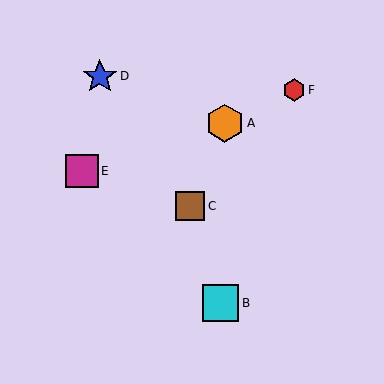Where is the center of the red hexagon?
The center of the red hexagon is at (294, 90).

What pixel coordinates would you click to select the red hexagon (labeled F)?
Click at (294, 90) to select the red hexagon F.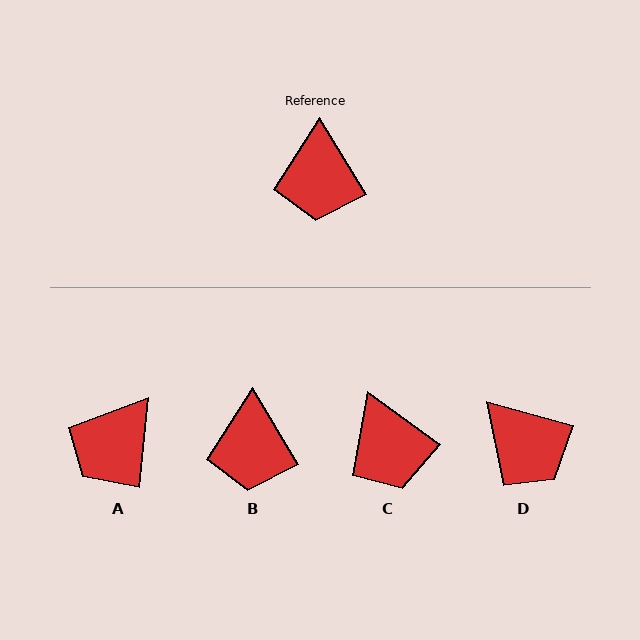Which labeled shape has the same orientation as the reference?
B.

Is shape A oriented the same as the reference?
No, it is off by about 37 degrees.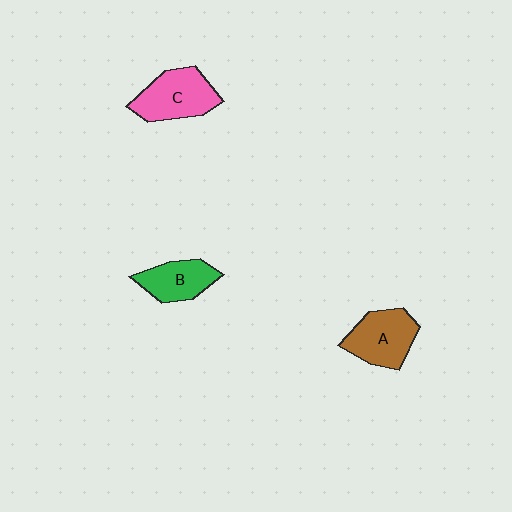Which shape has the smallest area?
Shape B (green).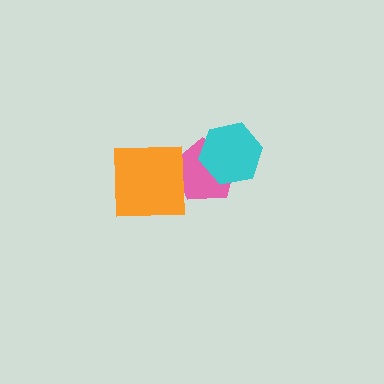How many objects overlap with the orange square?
1 object overlaps with the orange square.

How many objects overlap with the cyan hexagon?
1 object overlaps with the cyan hexagon.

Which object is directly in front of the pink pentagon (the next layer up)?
The orange square is directly in front of the pink pentagon.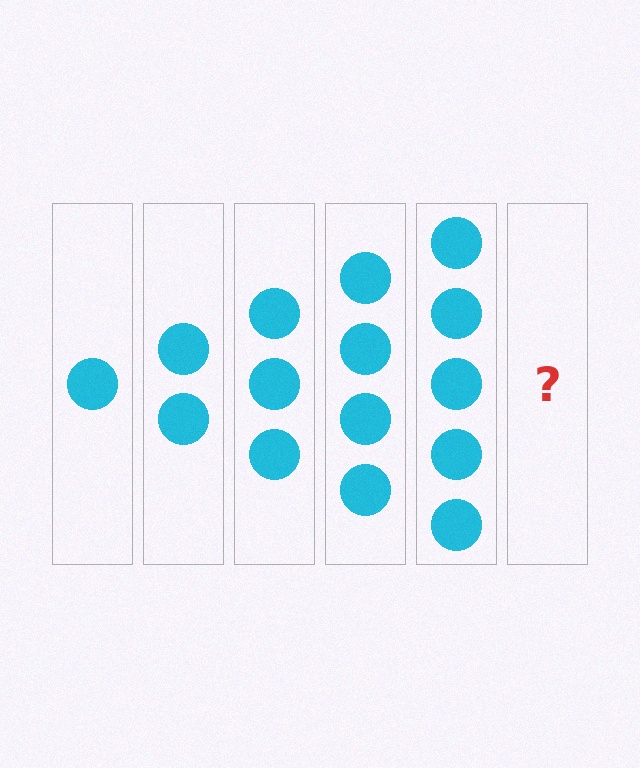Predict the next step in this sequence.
The next step is 6 circles.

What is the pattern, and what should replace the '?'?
The pattern is that each step adds one more circle. The '?' should be 6 circles.